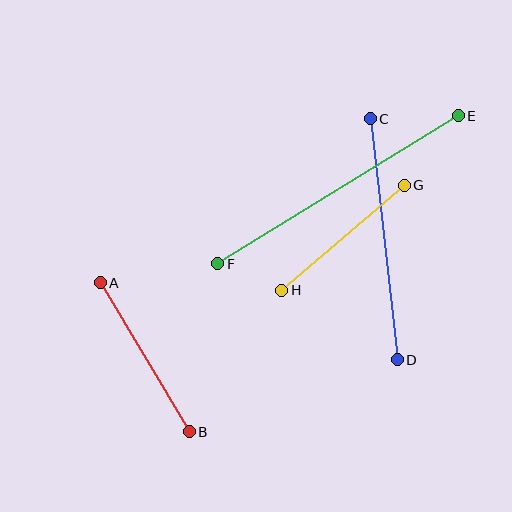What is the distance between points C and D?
The distance is approximately 243 pixels.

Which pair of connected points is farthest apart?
Points E and F are farthest apart.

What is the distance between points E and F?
The distance is approximately 282 pixels.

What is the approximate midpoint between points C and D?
The midpoint is at approximately (384, 239) pixels.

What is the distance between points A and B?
The distance is approximately 173 pixels.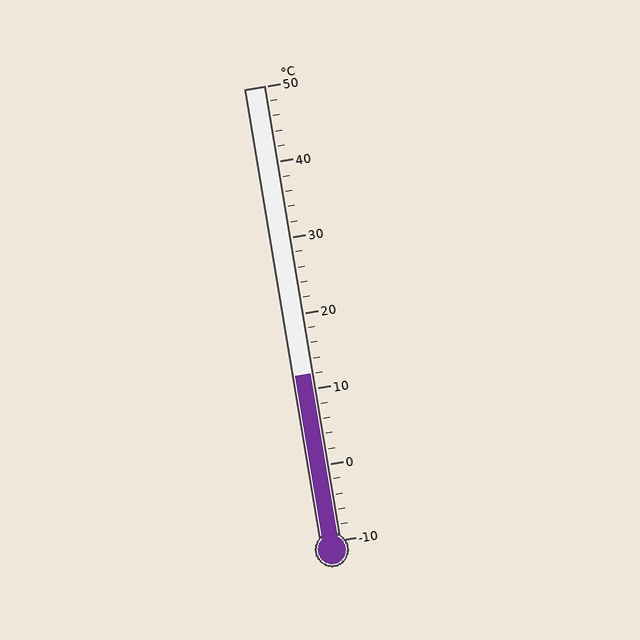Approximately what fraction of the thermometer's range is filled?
The thermometer is filled to approximately 35% of its range.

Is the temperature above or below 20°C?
The temperature is below 20°C.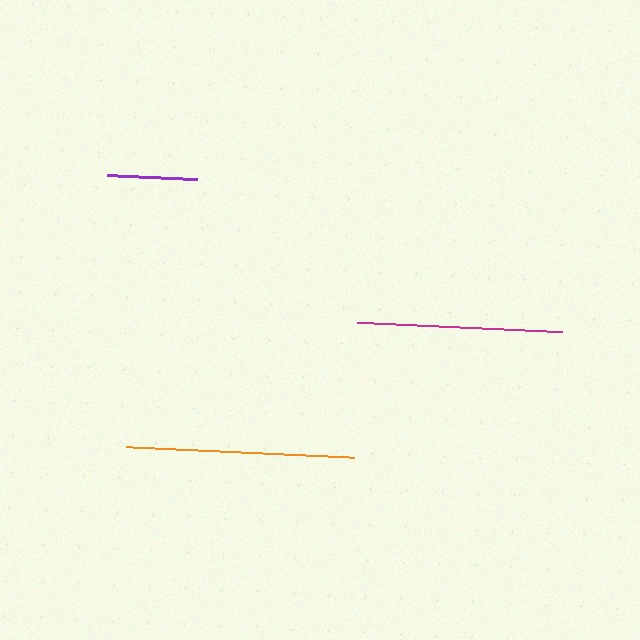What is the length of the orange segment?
The orange segment is approximately 227 pixels long.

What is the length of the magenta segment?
The magenta segment is approximately 205 pixels long.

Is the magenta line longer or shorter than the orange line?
The orange line is longer than the magenta line.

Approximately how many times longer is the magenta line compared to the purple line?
The magenta line is approximately 2.3 times the length of the purple line.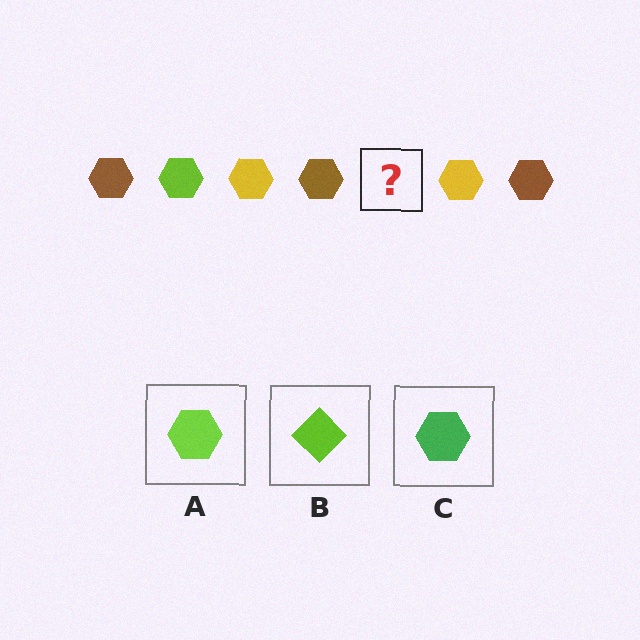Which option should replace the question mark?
Option A.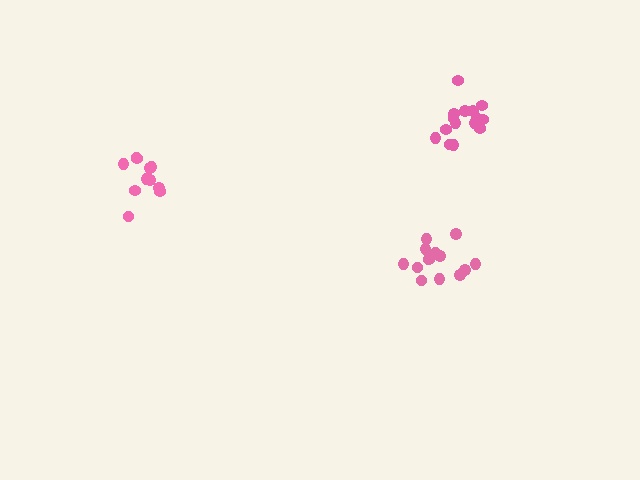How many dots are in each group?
Group 1: 11 dots, Group 2: 15 dots, Group 3: 14 dots (40 total).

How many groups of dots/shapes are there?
There are 3 groups.